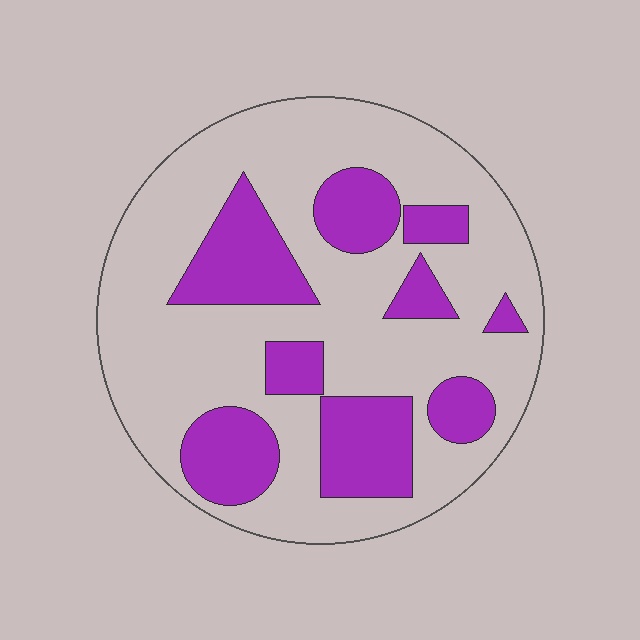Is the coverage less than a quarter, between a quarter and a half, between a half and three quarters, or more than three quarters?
Between a quarter and a half.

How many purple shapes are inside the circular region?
9.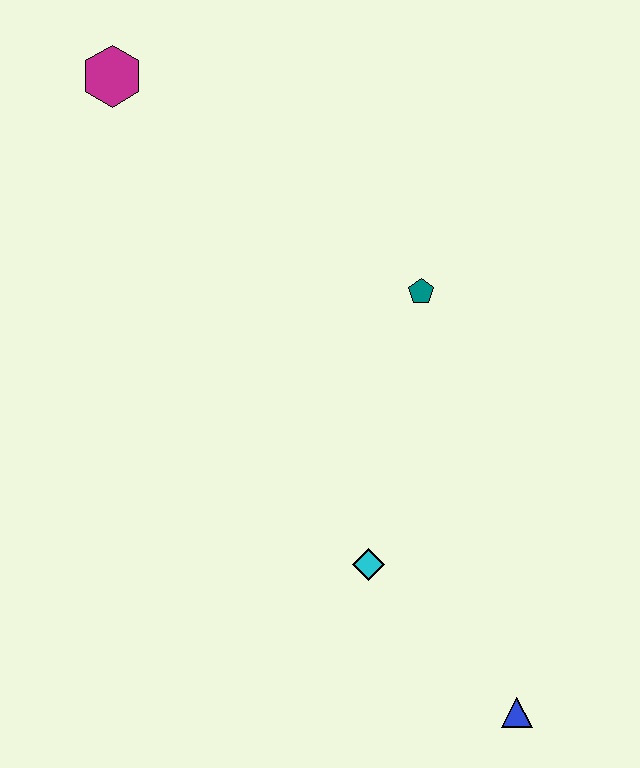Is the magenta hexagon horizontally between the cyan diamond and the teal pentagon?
No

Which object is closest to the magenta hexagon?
The teal pentagon is closest to the magenta hexagon.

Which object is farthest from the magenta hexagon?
The blue triangle is farthest from the magenta hexagon.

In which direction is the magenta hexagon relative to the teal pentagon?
The magenta hexagon is to the left of the teal pentagon.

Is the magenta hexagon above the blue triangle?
Yes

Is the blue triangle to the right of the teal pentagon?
Yes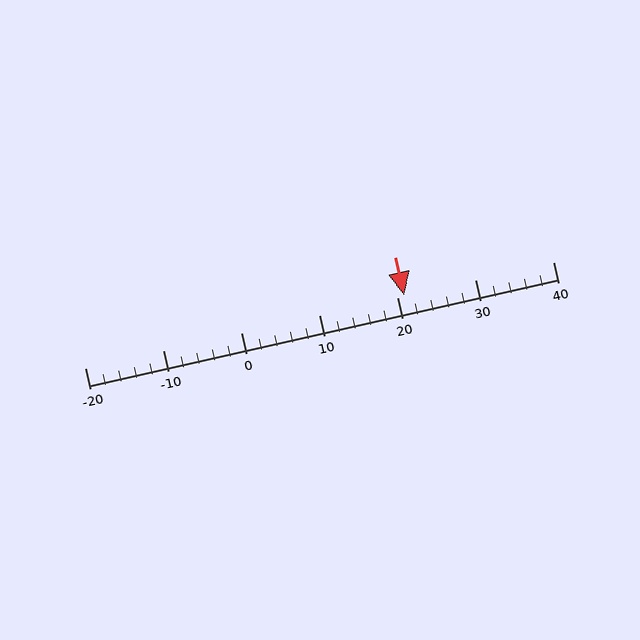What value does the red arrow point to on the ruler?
The red arrow points to approximately 21.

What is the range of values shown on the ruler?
The ruler shows values from -20 to 40.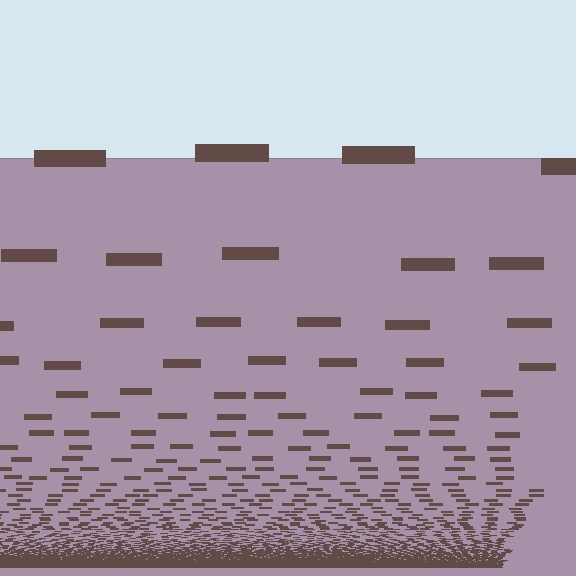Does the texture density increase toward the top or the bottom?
Density increases toward the bottom.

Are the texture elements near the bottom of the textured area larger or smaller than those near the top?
Smaller. The gradient is inverted — elements near the bottom are smaller and denser.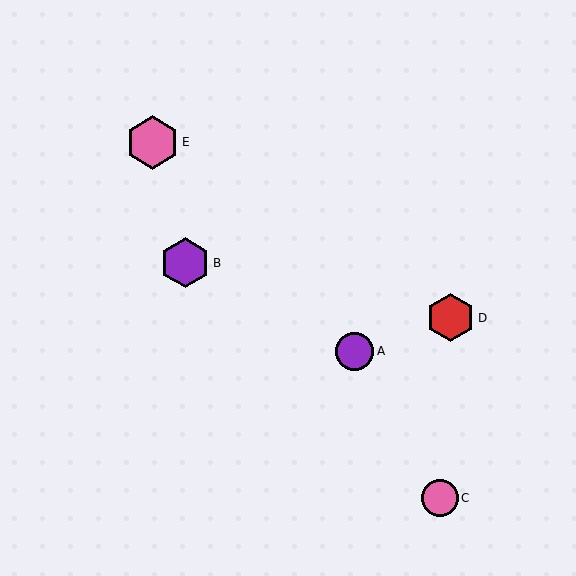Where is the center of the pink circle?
The center of the pink circle is at (440, 498).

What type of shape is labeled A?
Shape A is a purple circle.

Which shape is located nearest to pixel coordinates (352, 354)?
The purple circle (labeled A) at (355, 351) is nearest to that location.